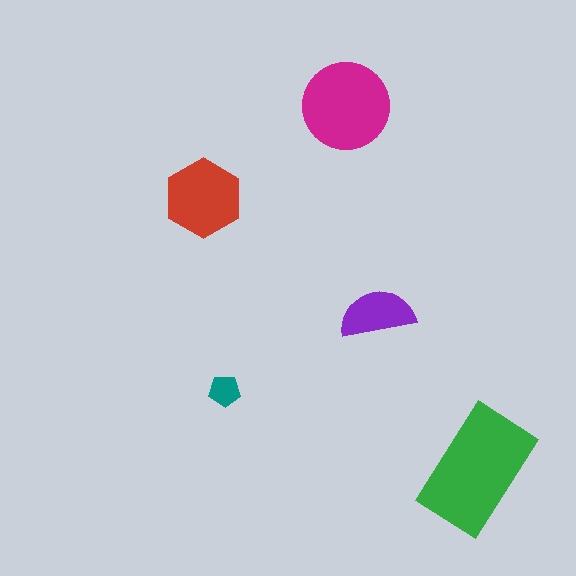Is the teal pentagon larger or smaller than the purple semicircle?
Smaller.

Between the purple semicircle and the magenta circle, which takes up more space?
The magenta circle.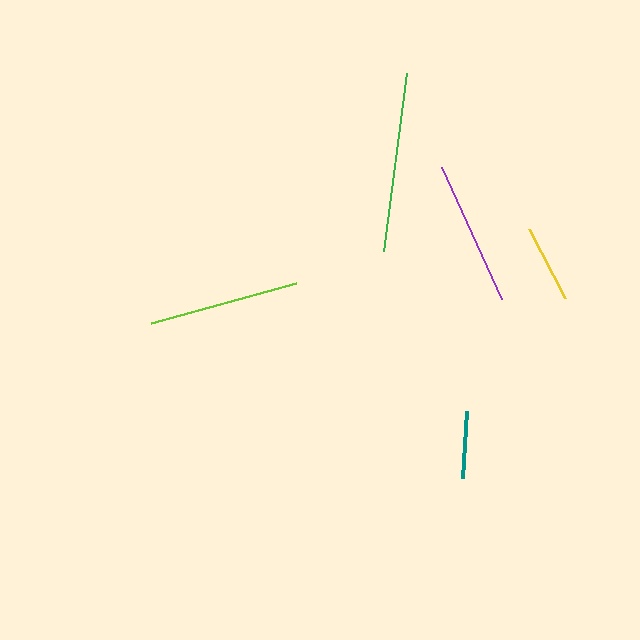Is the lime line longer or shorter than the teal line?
The lime line is longer than the teal line.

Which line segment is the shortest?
The teal line is the shortest at approximately 67 pixels.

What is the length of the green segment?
The green segment is approximately 180 pixels long.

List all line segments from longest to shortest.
From longest to shortest: green, lime, purple, yellow, teal.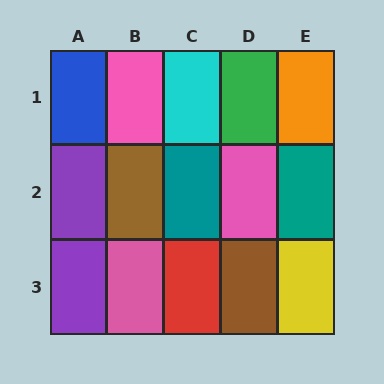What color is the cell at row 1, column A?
Blue.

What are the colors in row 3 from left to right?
Purple, pink, red, brown, yellow.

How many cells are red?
1 cell is red.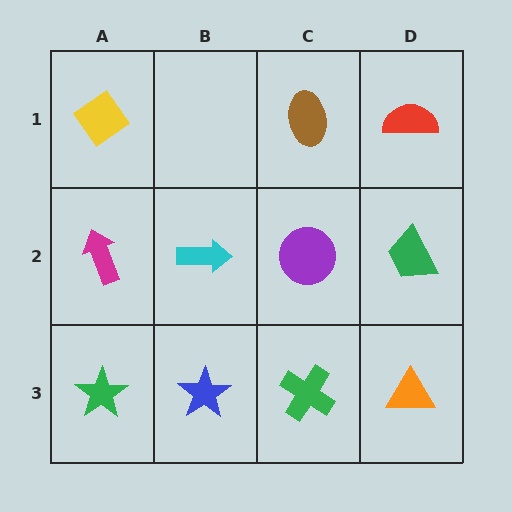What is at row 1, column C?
A brown ellipse.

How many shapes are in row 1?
3 shapes.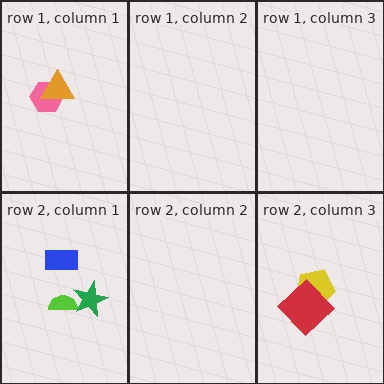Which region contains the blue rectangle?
The row 2, column 1 region.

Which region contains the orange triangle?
The row 1, column 1 region.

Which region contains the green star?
The row 2, column 1 region.